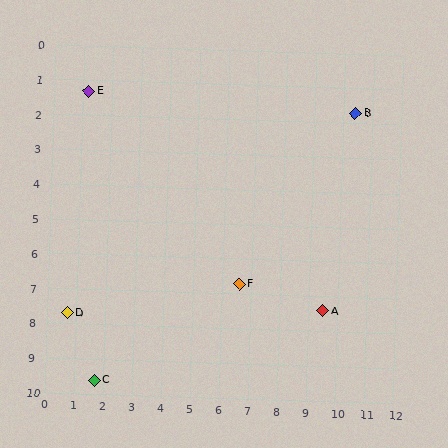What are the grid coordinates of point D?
Point D is at approximately (0.7, 7.7).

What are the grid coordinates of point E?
Point E is at approximately (1.2, 1.3).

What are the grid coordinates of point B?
Point B is at approximately (10.4, 1.7).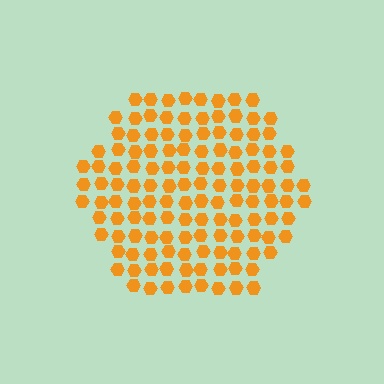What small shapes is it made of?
It is made of small hexagons.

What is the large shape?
The large shape is a hexagon.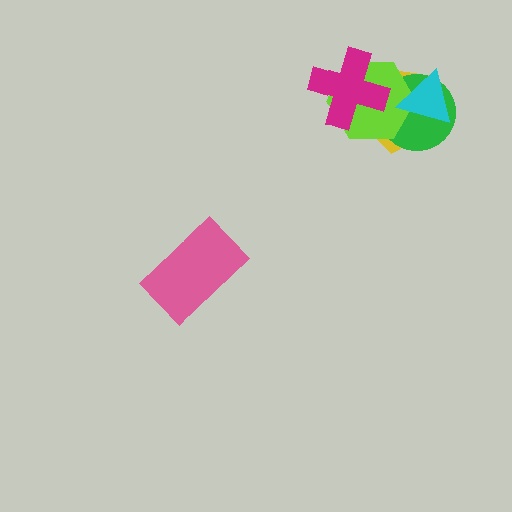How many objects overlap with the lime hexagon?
4 objects overlap with the lime hexagon.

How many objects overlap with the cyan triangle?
3 objects overlap with the cyan triangle.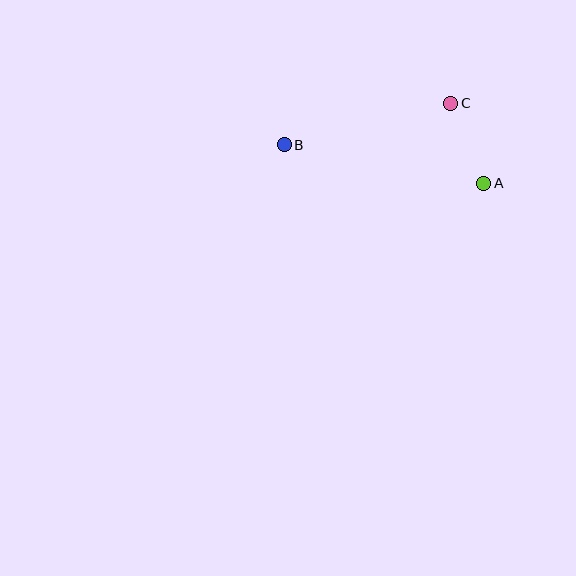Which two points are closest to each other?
Points A and C are closest to each other.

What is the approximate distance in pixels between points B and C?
The distance between B and C is approximately 172 pixels.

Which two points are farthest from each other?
Points A and B are farthest from each other.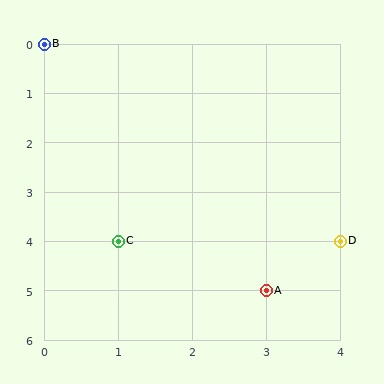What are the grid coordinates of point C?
Point C is at grid coordinates (1, 4).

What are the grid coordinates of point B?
Point B is at grid coordinates (0, 0).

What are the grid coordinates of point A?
Point A is at grid coordinates (3, 5).